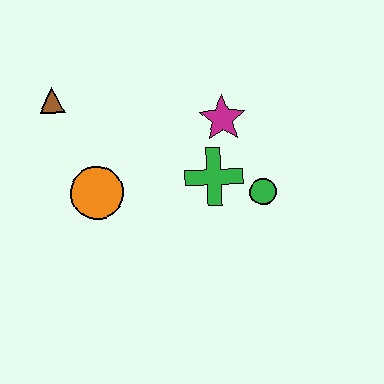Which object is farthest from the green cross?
The brown triangle is farthest from the green cross.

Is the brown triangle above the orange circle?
Yes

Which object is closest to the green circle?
The green cross is closest to the green circle.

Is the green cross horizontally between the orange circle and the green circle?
Yes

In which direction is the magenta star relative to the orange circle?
The magenta star is to the right of the orange circle.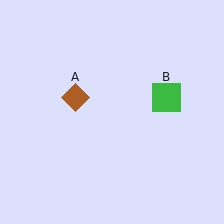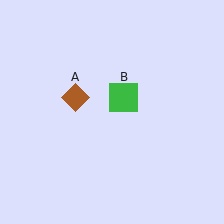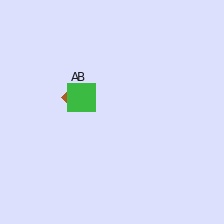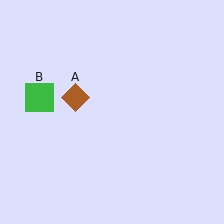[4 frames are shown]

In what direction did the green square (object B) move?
The green square (object B) moved left.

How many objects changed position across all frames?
1 object changed position: green square (object B).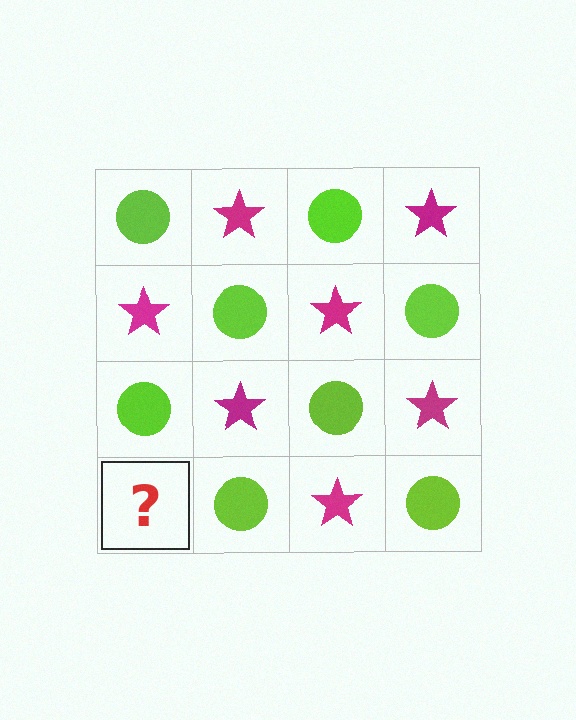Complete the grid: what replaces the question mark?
The question mark should be replaced with a magenta star.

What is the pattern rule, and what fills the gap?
The rule is that it alternates lime circle and magenta star in a checkerboard pattern. The gap should be filled with a magenta star.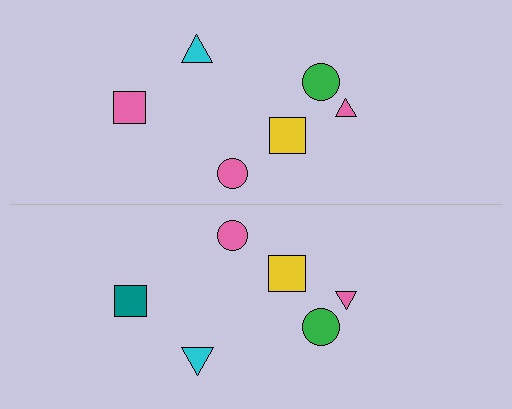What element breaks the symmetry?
The teal square on the bottom side breaks the symmetry — its mirror counterpart is pink.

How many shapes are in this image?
There are 12 shapes in this image.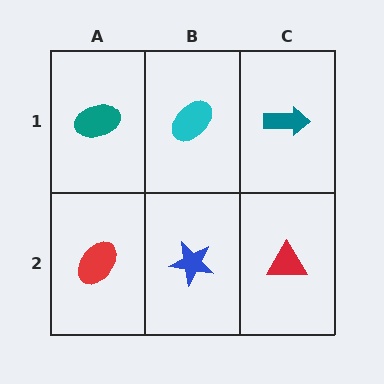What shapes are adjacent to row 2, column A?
A teal ellipse (row 1, column A), a blue star (row 2, column B).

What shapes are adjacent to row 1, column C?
A red triangle (row 2, column C), a cyan ellipse (row 1, column B).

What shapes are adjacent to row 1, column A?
A red ellipse (row 2, column A), a cyan ellipse (row 1, column B).